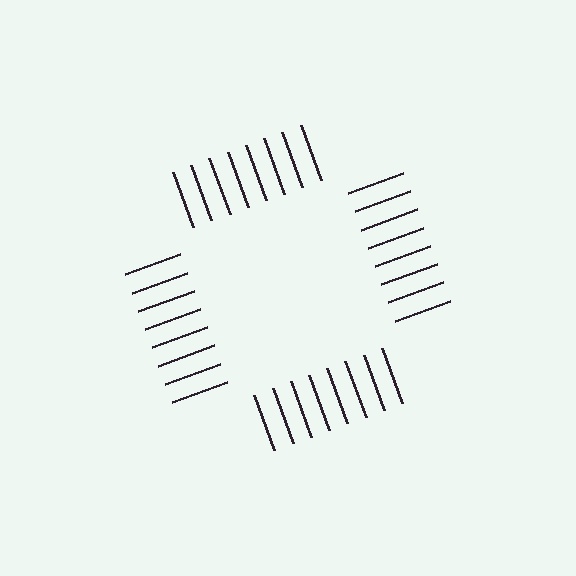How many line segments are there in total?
32 — 8 along each of the 4 edges.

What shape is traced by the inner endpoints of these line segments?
An illusory square — the line segments terminate on its edges but no continuous stroke is drawn.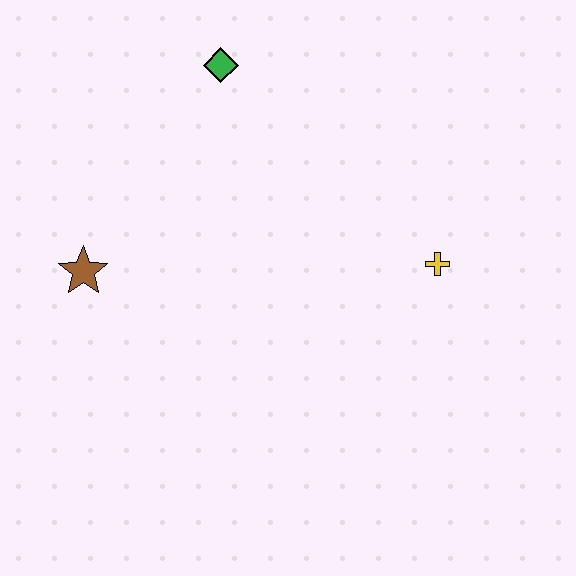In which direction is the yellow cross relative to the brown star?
The yellow cross is to the right of the brown star.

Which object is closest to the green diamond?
The brown star is closest to the green diamond.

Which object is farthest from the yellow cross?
The brown star is farthest from the yellow cross.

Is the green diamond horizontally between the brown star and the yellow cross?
Yes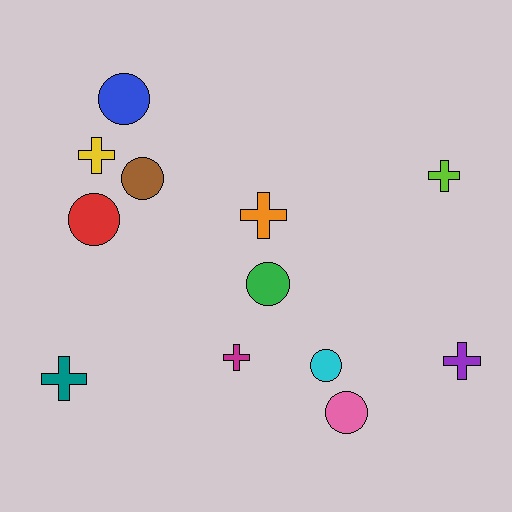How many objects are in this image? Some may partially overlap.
There are 12 objects.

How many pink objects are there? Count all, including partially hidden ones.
There is 1 pink object.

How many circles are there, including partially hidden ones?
There are 6 circles.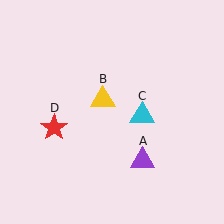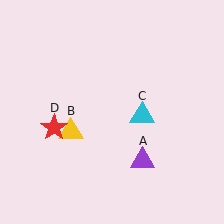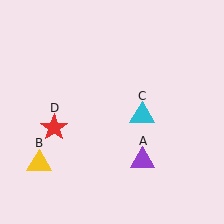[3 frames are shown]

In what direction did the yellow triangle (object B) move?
The yellow triangle (object B) moved down and to the left.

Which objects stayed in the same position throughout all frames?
Purple triangle (object A) and cyan triangle (object C) and red star (object D) remained stationary.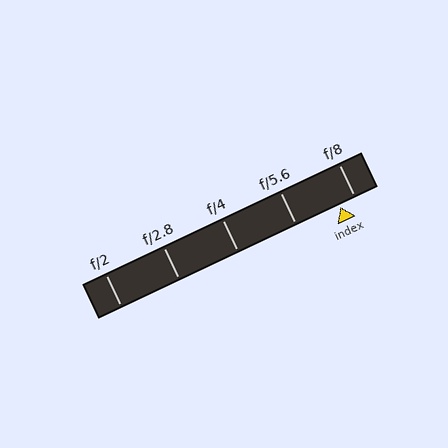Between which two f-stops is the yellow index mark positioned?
The index mark is between f/5.6 and f/8.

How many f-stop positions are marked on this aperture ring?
There are 5 f-stop positions marked.